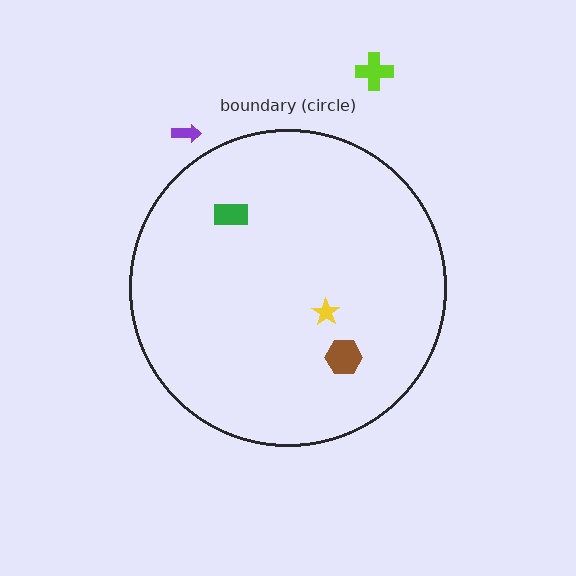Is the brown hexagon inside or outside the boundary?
Inside.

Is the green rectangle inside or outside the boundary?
Inside.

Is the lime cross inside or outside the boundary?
Outside.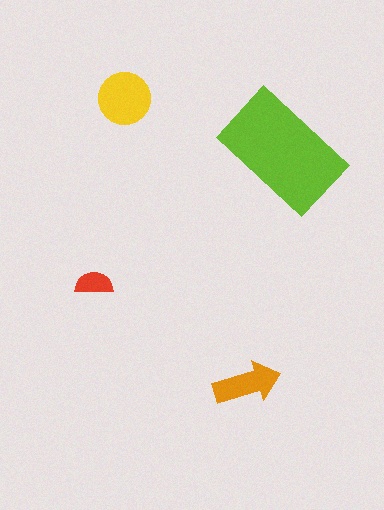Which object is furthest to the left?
The red semicircle is leftmost.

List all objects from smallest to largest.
The red semicircle, the orange arrow, the yellow circle, the lime rectangle.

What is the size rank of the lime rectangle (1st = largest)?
1st.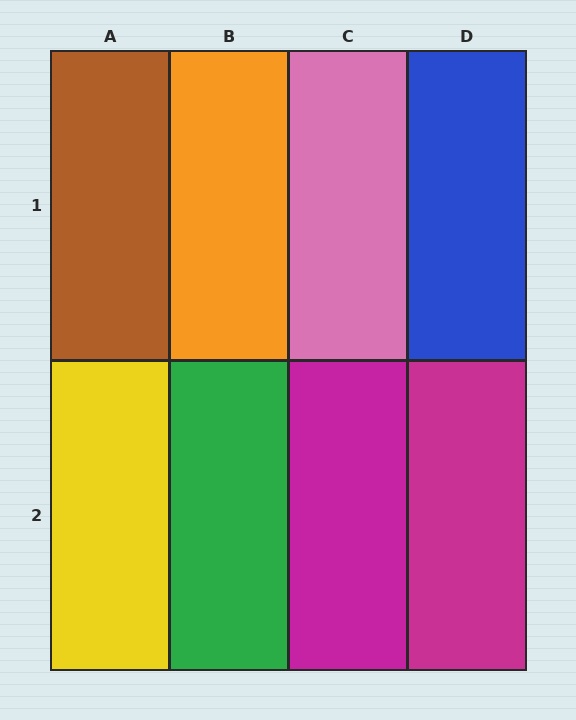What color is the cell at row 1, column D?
Blue.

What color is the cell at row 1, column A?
Brown.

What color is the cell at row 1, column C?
Pink.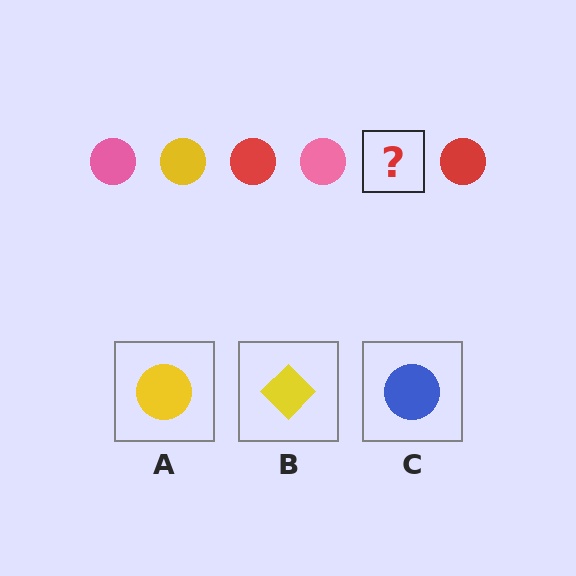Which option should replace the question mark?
Option A.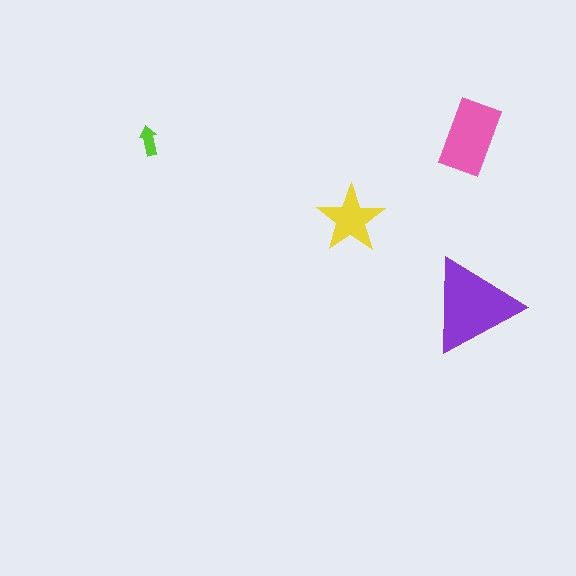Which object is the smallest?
The lime arrow.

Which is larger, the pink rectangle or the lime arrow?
The pink rectangle.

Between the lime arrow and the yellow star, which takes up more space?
The yellow star.